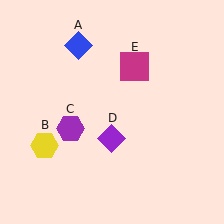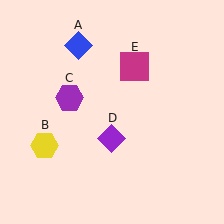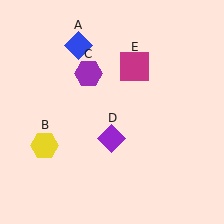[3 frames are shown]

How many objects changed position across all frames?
1 object changed position: purple hexagon (object C).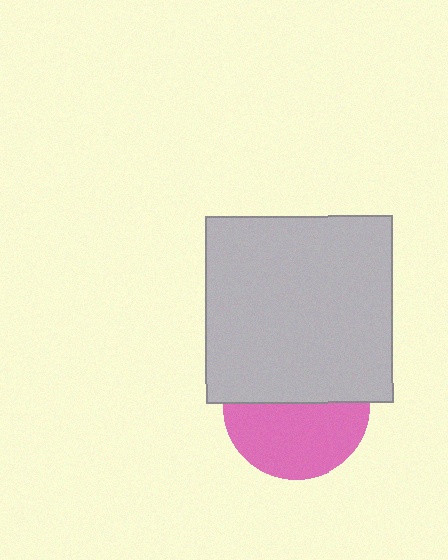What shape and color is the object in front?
The object in front is a light gray square.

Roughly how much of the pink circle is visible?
About half of it is visible (roughly 53%).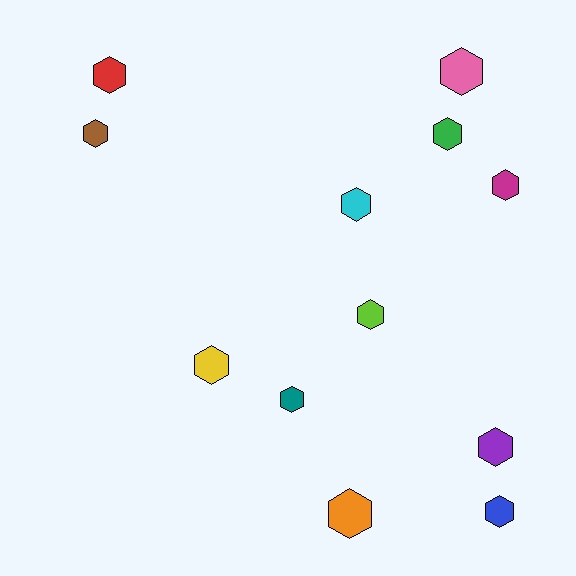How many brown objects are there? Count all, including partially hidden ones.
There is 1 brown object.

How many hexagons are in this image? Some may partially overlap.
There are 12 hexagons.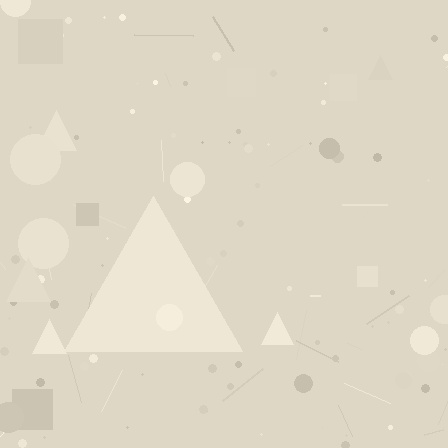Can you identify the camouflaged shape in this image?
The camouflaged shape is a triangle.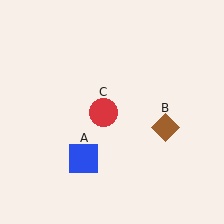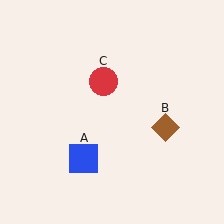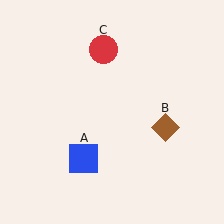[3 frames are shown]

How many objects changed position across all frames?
1 object changed position: red circle (object C).